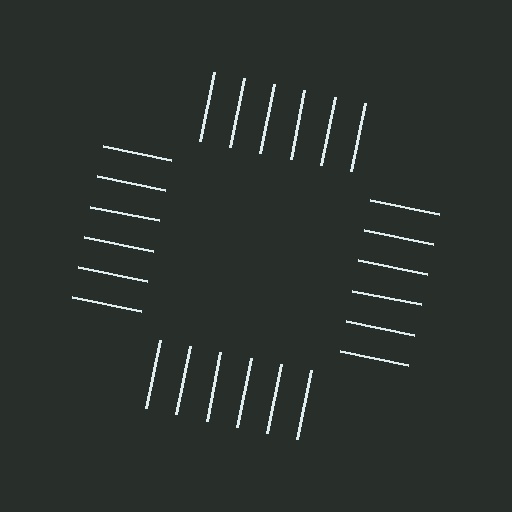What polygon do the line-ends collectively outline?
An illusory square — the line segments terminate on its edges but no continuous stroke is drawn.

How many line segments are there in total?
24 — 6 along each of the 4 edges.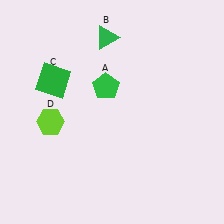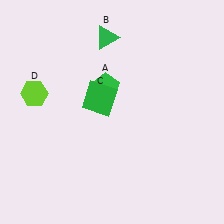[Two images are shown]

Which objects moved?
The objects that moved are: the green square (C), the lime hexagon (D).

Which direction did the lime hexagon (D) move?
The lime hexagon (D) moved up.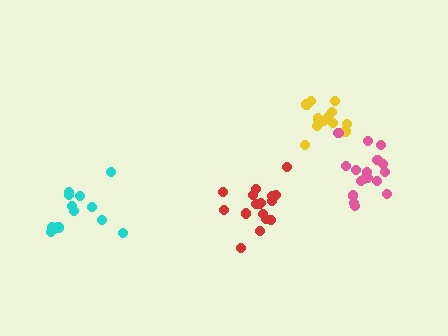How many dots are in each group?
Group 1: 13 dots, Group 2: 17 dots, Group 3: 13 dots, Group 4: 17 dots (60 total).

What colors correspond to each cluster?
The clusters are colored: cyan, red, yellow, pink.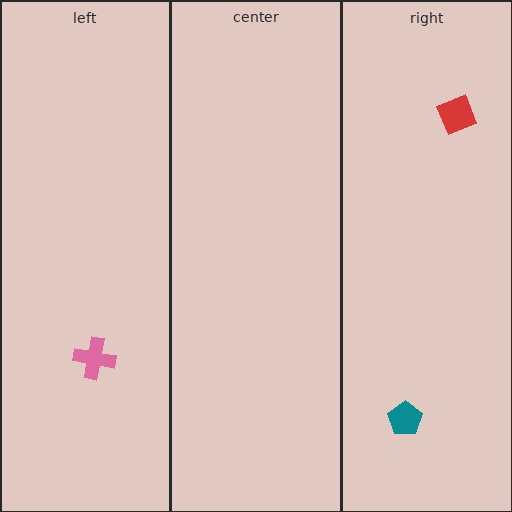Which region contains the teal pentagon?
The right region.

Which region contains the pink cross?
The left region.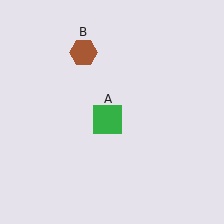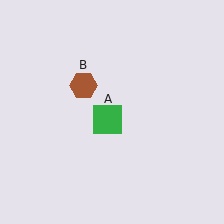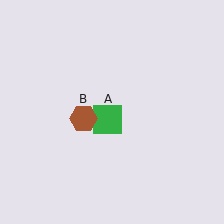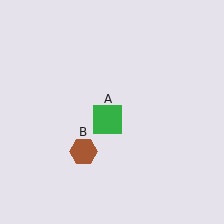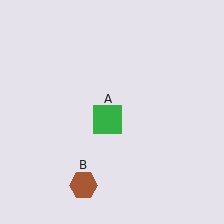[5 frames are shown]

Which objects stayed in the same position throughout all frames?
Green square (object A) remained stationary.